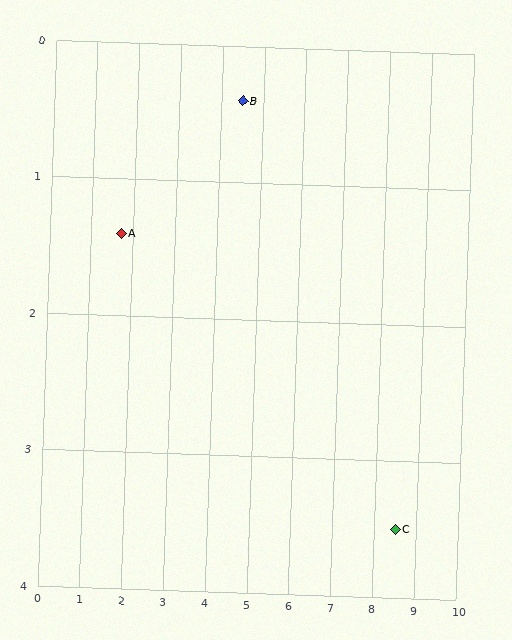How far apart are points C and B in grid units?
Points C and B are about 5.1 grid units apart.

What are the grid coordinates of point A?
Point A is at approximately (1.7, 1.4).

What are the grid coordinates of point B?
Point B is at approximately (4.5, 0.4).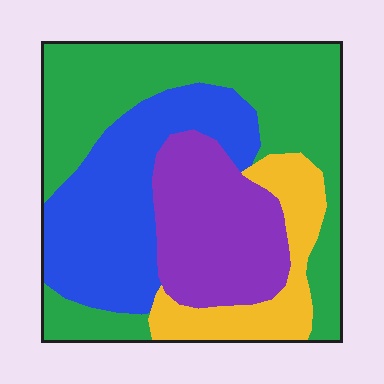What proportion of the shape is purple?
Purple covers 21% of the shape.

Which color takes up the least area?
Yellow, at roughly 15%.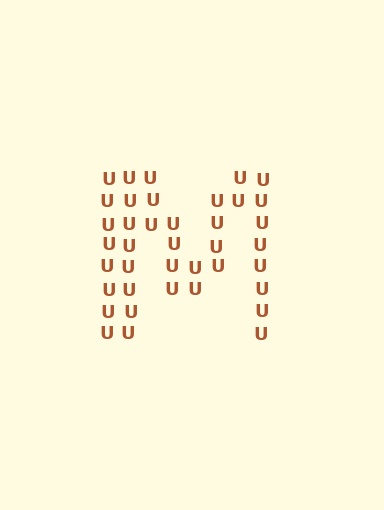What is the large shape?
The large shape is the letter M.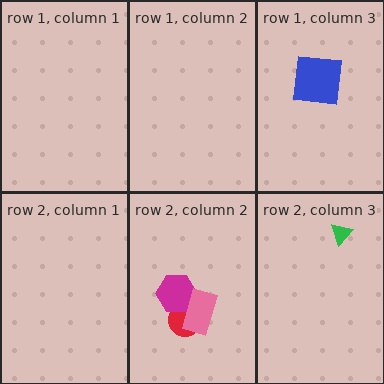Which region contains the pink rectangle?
The row 2, column 2 region.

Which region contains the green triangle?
The row 2, column 3 region.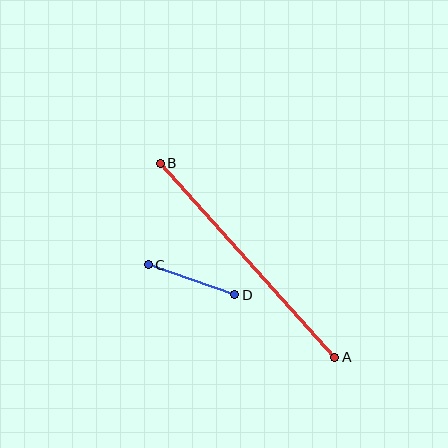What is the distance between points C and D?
The distance is approximately 91 pixels.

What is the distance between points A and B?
The distance is approximately 261 pixels.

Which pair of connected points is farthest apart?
Points A and B are farthest apart.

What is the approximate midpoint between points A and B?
The midpoint is at approximately (247, 260) pixels.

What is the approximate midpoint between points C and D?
The midpoint is at approximately (192, 280) pixels.